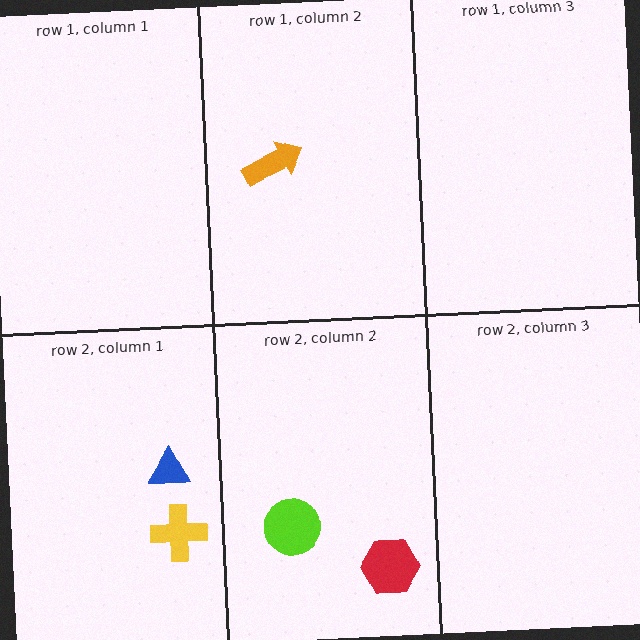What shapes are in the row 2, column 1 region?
The blue triangle, the yellow cross.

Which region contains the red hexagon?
The row 2, column 2 region.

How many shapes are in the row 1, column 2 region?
1.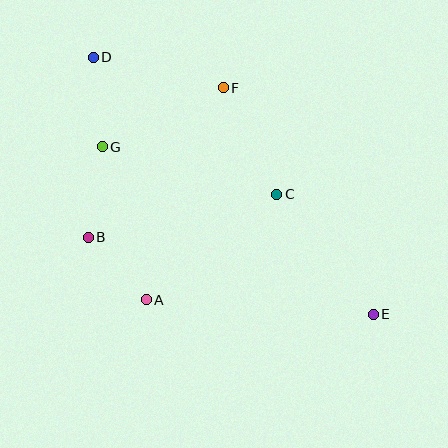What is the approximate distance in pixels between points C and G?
The distance between C and G is approximately 181 pixels.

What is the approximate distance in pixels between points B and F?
The distance between B and F is approximately 201 pixels.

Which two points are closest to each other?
Points A and B are closest to each other.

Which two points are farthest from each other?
Points D and E are farthest from each other.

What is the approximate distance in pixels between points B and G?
The distance between B and G is approximately 91 pixels.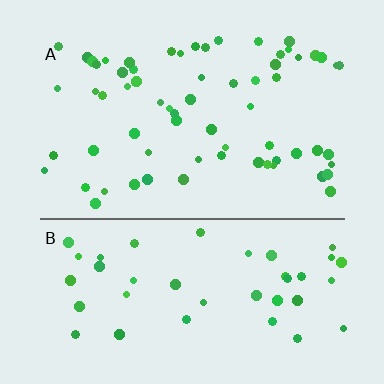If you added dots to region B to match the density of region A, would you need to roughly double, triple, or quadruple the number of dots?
Approximately double.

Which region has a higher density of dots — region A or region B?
A (the top).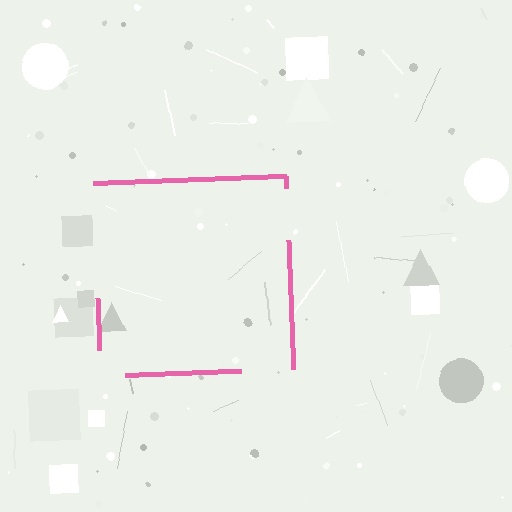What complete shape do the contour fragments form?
The contour fragments form a square.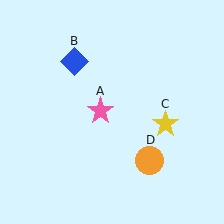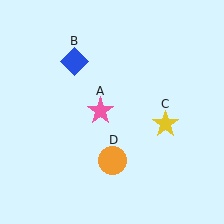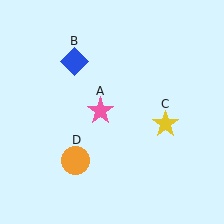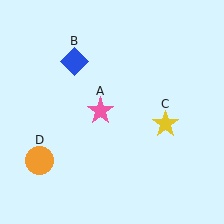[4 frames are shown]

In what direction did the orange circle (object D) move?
The orange circle (object D) moved left.